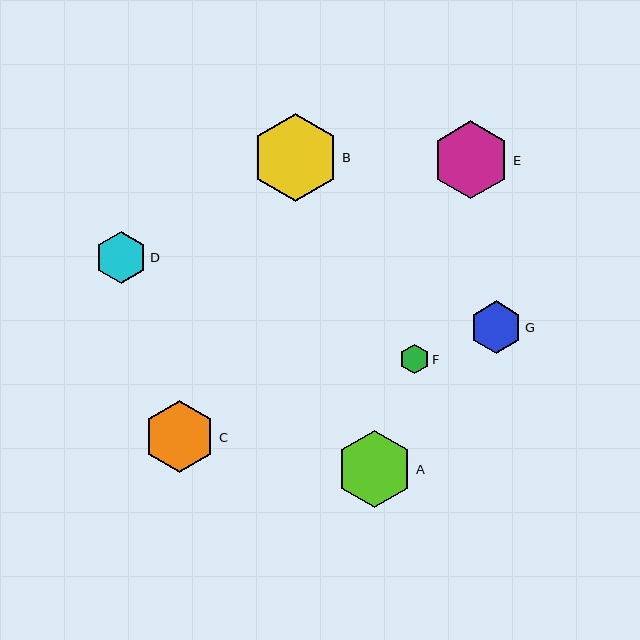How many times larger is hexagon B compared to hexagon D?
Hexagon B is approximately 1.7 times the size of hexagon D.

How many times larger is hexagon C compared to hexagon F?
Hexagon C is approximately 2.4 times the size of hexagon F.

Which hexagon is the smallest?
Hexagon F is the smallest with a size of approximately 30 pixels.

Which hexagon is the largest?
Hexagon B is the largest with a size of approximately 87 pixels.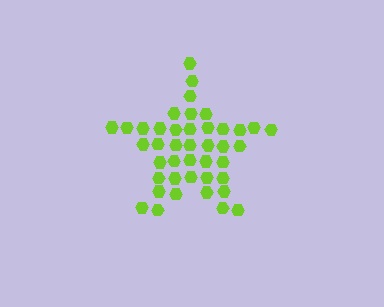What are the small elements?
The small elements are hexagons.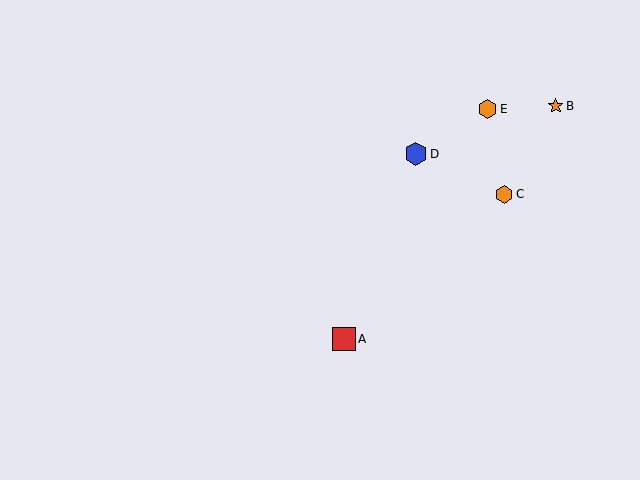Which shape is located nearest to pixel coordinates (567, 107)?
The orange star (labeled B) at (556, 106) is nearest to that location.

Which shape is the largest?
The red square (labeled A) is the largest.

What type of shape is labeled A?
Shape A is a red square.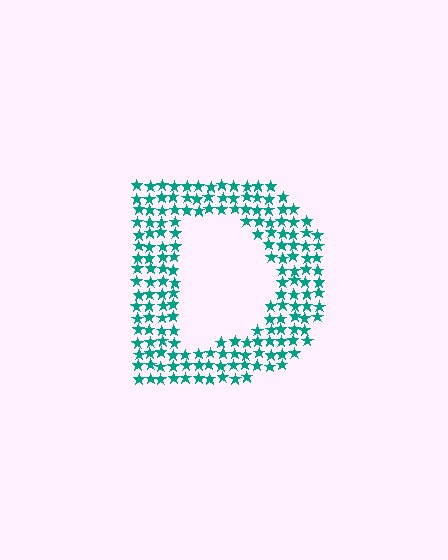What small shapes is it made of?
It is made of small stars.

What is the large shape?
The large shape is the letter D.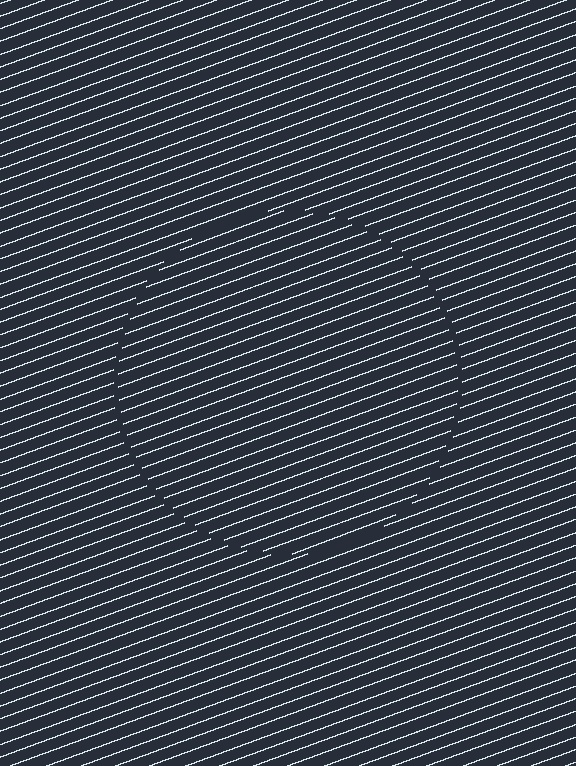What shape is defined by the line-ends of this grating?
An illusory circle. The interior of the shape contains the same grating, shifted by half a period — the contour is defined by the phase discontinuity where line-ends from the inner and outer gratings abut.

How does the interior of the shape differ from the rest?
The interior of the shape contains the same grating, shifted by half a period — the contour is defined by the phase discontinuity where line-ends from the inner and outer gratings abut.